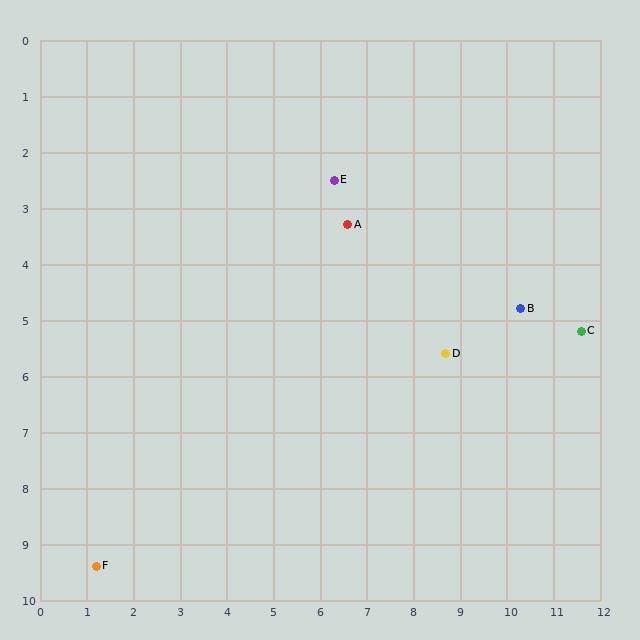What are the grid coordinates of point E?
Point E is at approximately (6.3, 2.5).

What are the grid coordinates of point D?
Point D is at approximately (8.7, 5.6).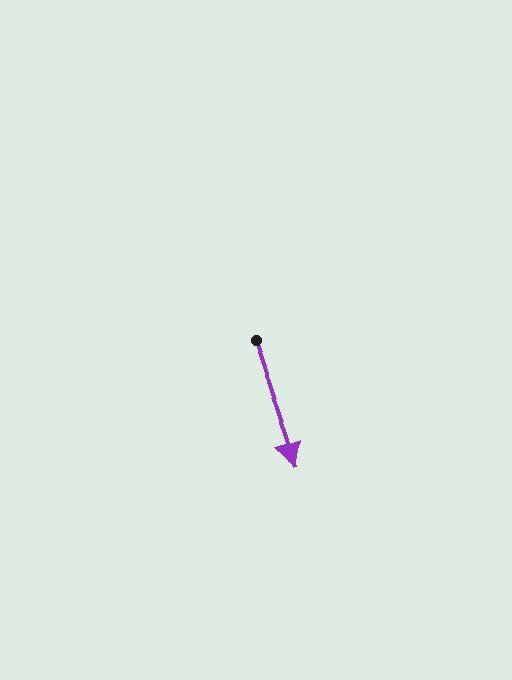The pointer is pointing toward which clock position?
Roughly 5 o'clock.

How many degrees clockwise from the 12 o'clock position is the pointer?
Approximately 161 degrees.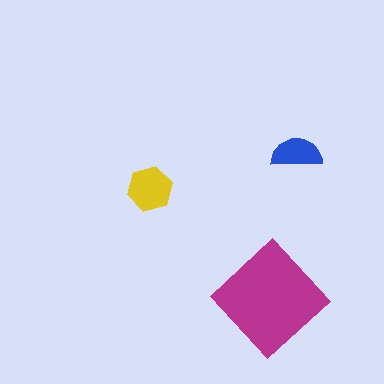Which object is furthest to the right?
The blue semicircle is rightmost.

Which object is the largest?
The magenta diamond.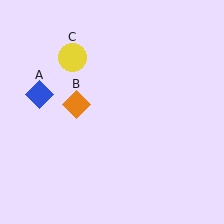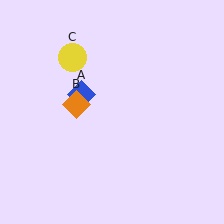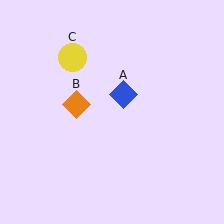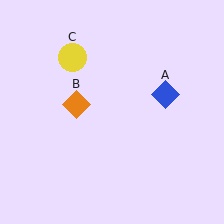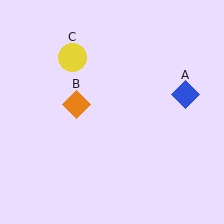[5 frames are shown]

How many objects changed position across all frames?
1 object changed position: blue diamond (object A).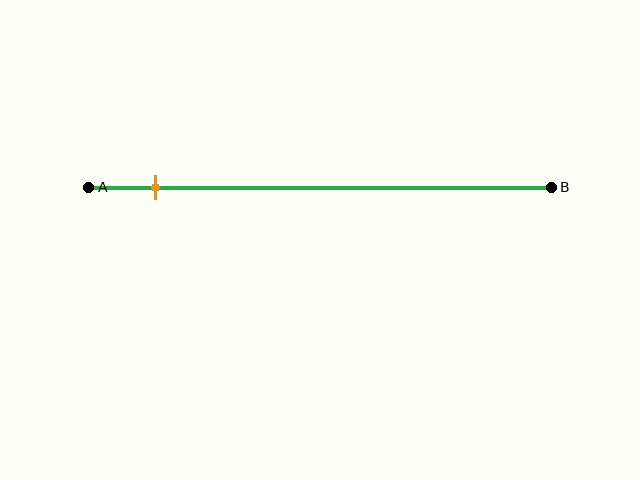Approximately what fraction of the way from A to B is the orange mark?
The orange mark is approximately 15% of the way from A to B.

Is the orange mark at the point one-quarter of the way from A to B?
No, the mark is at about 15% from A, not at the 25% one-quarter point.